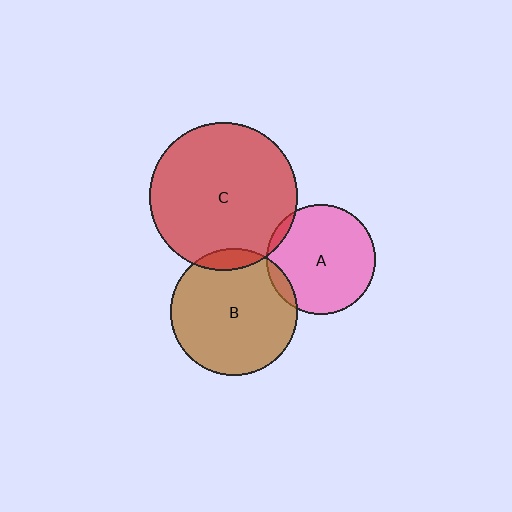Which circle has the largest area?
Circle C (red).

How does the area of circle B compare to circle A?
Approximately 1.3 times.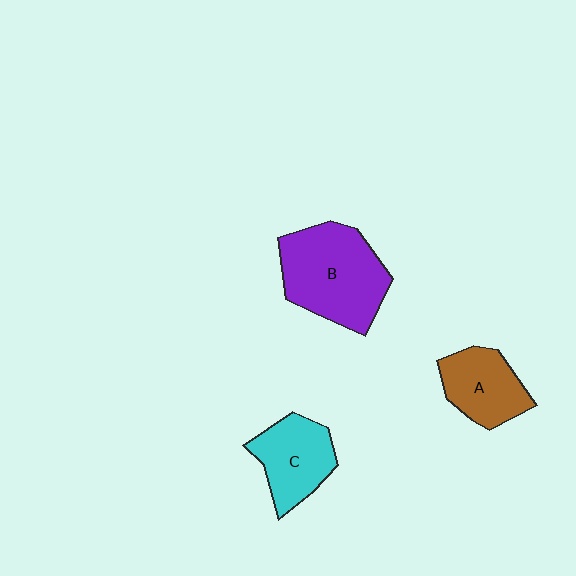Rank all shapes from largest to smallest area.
From largest to smallest: B (purple), C (cyan), A (brown).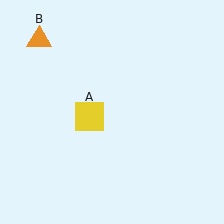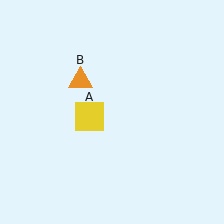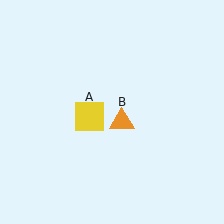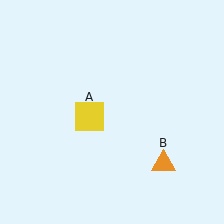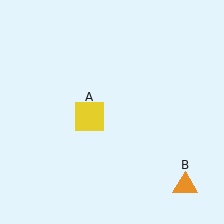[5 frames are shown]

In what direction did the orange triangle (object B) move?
The orange triangle (object B) moved down and to the right.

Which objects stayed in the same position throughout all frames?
Yellow square (object A) remained stationary.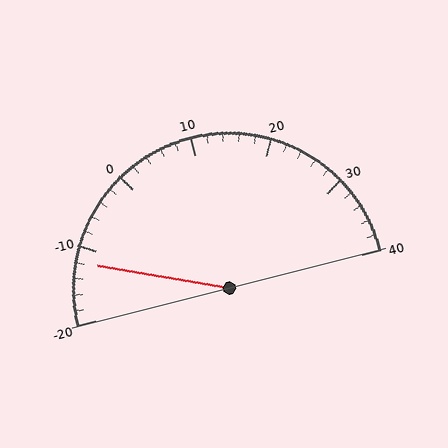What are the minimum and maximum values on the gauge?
The gauge ranges from -20 to 40.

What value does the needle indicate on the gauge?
The needle indicates approximately -12.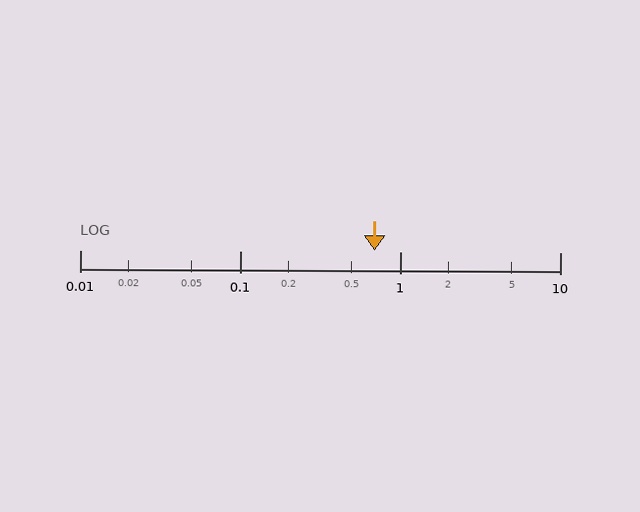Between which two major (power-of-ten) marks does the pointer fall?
The pointer is between 0.1 and 1.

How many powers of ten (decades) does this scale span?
The scale spans 3 decades, from 0.01 to 10.